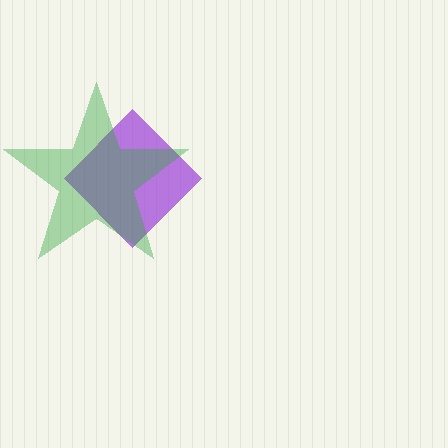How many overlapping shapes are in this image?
There are 2 overlapping shapes in the image.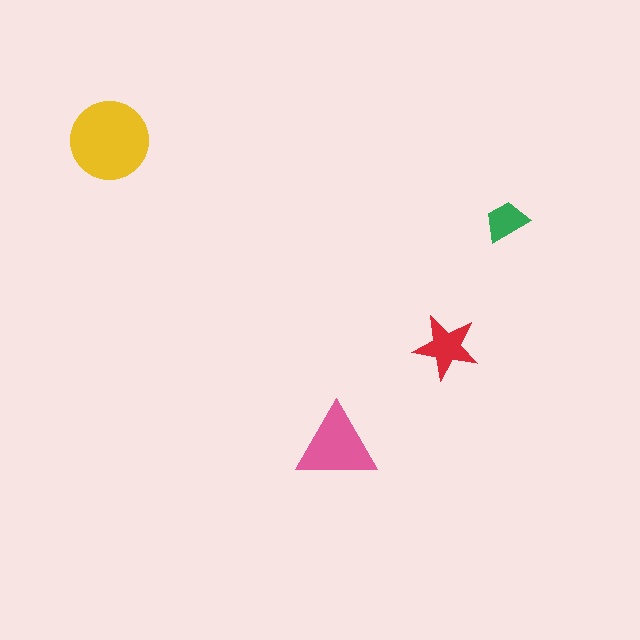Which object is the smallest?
The green trapezoid.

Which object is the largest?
The yellow circle.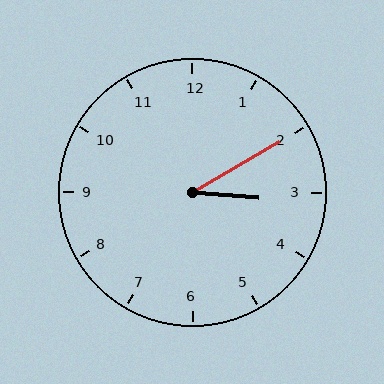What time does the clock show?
3:10.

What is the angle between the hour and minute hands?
Approximately 35 degrees.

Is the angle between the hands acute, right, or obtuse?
It is acute.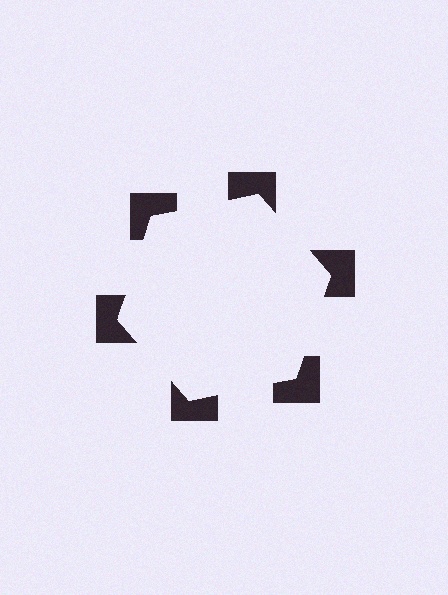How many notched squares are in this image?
There are 6 — one at each vertex of the illusory hexagon.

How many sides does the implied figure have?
6 sides.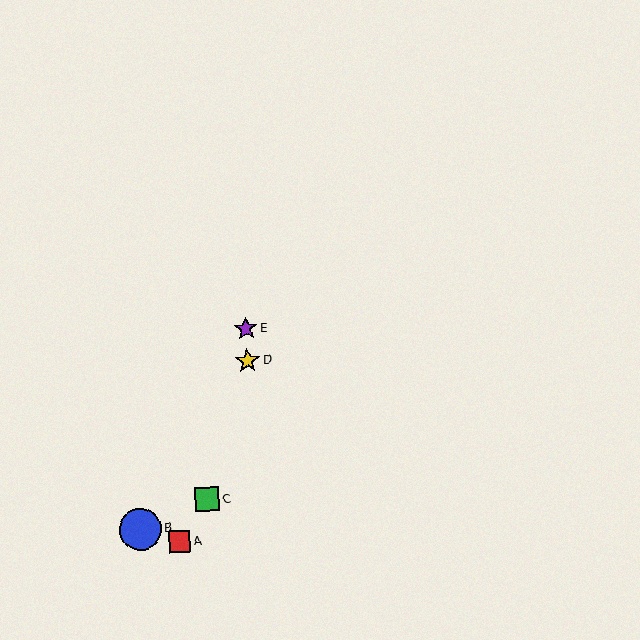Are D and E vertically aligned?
Yes, both are at x≈247.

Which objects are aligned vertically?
Objects D, E are aligned vertically.